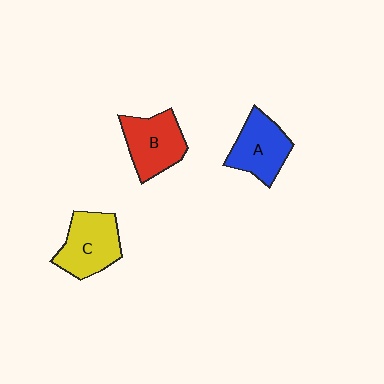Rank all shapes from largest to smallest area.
From largest to smallest: C (yellow), B (red), A (blue).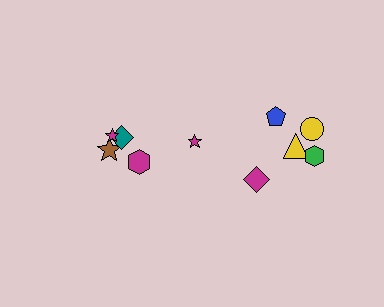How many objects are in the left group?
There are 4 objects.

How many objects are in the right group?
There are 6 objects.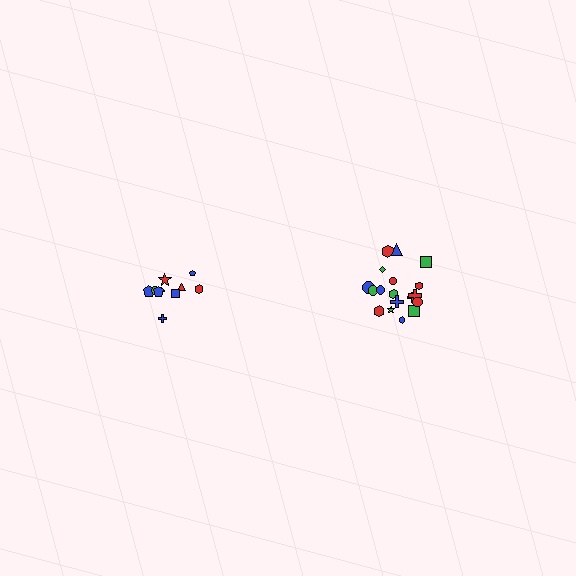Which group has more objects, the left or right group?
The right group.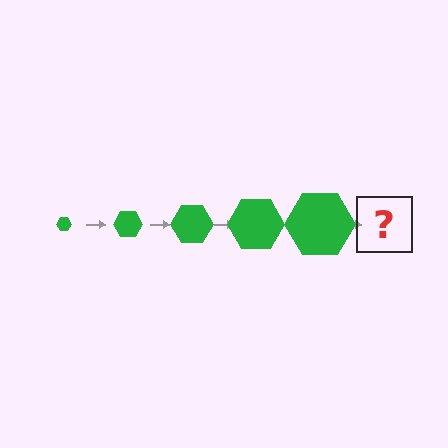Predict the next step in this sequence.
The next step is a green hexagon, larger than the previous one.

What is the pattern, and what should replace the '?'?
The pattern is that the hexagon gets progressively larger each step. The '?' should be a green hexagon, larger than the previous one.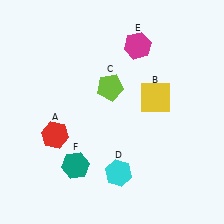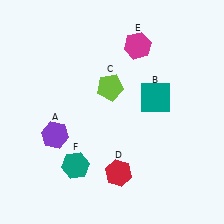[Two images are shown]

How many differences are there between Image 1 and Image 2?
There are 3 differences between the two images.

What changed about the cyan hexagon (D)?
In Image 1, D is cyan. In Image 2, it changed to red.